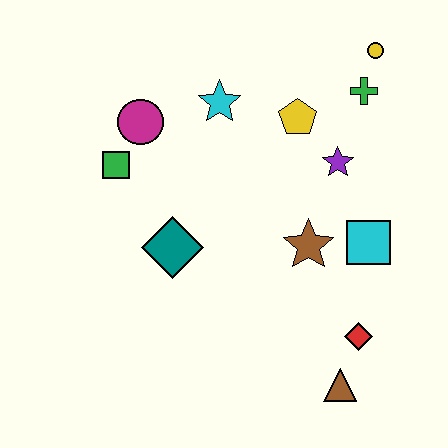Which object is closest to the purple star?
The yellow pentagon is closest to the purple star.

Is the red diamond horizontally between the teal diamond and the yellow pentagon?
No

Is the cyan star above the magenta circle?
Yes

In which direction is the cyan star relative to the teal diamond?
The cyan star is above the teal diamond.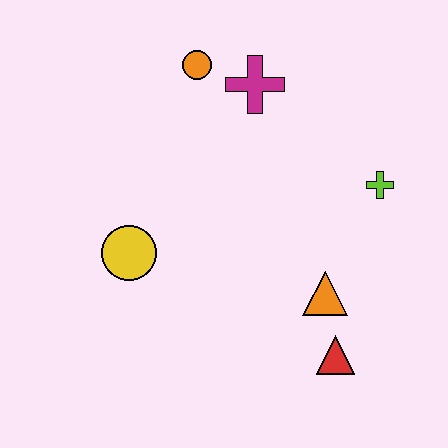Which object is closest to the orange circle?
The magenta cross is closest to the orange circle.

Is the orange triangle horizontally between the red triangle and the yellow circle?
Yes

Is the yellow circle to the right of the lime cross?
No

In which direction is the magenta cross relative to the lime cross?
The magenta cross is to the left of the lime cross.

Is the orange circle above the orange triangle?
Yes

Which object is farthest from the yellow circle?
The lime cross is farthest from the yellow circle.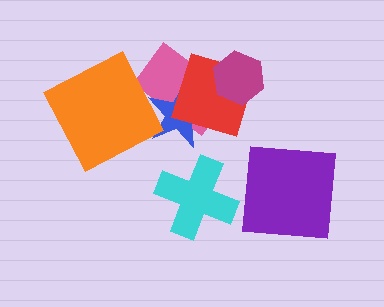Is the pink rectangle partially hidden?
Yes, it is partially covered by another shape.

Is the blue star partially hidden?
Yes, it is partially covered by another shape.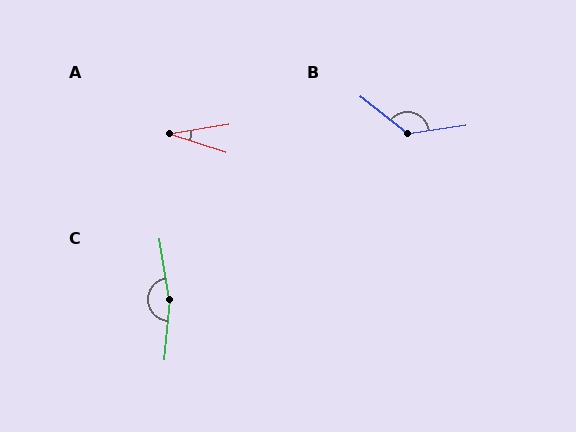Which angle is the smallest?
A, at approximately 27 degrees.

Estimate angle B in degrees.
Approximately 135 degrees.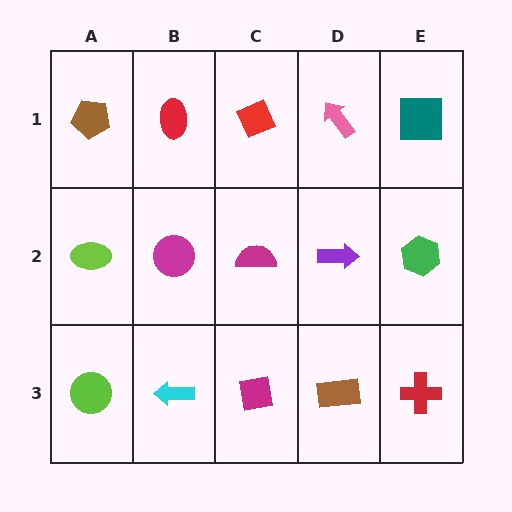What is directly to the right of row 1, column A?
A red ellipse.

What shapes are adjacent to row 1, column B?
A magenta circle (row 2, column B), a brown pentagon (row 1, column A), a red diamond (row 1, column C).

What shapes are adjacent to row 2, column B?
A red ellipse (row 1, column B), a cyan arrow (row 3, column B), a lime ellipse (row 2, column A), a magenta semicircle (row 2, column C).